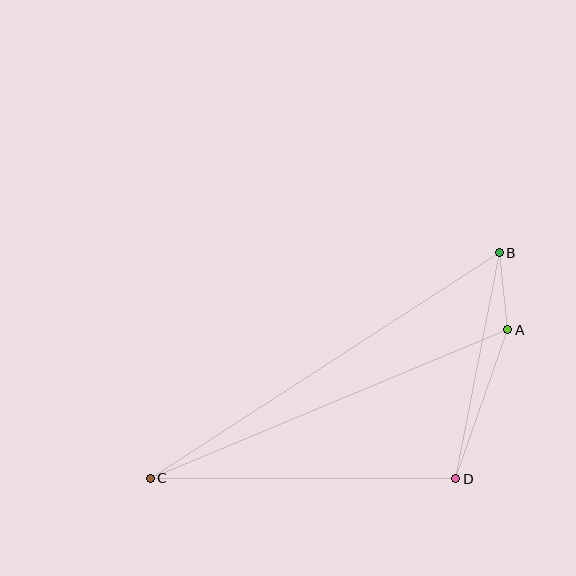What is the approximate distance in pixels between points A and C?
The distance between A and C is approximately 387 pixels.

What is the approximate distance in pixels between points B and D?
The distance between B and D is approximately 230 pixels.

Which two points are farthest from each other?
Points B and C are farthest from each other.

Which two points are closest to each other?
Points A and B are closest to each other.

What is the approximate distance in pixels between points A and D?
The distance between A and D is approximately 158 pixels.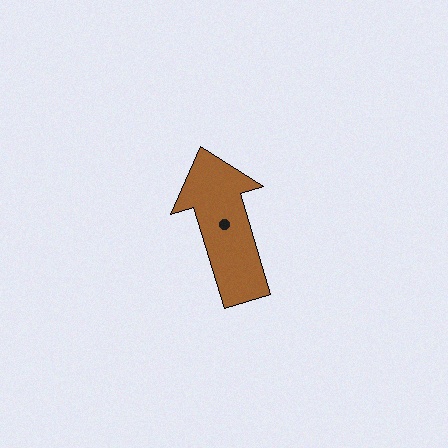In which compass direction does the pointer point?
North.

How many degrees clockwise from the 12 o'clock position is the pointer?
Approximately 343 degrees.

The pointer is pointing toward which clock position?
Roughly 11 o'clock.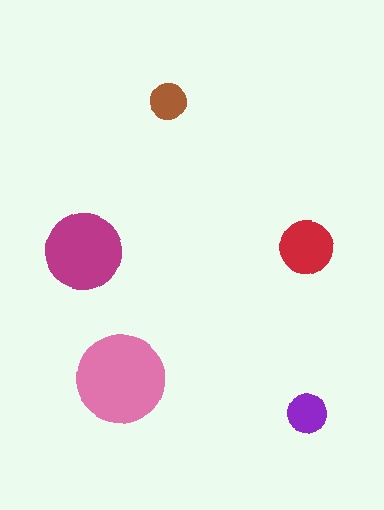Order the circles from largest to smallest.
the pink one, the magenta one, the red one, the purple one, the brown one.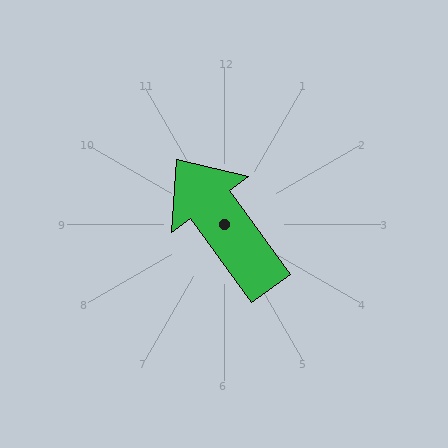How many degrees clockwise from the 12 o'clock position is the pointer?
Approximately 324 degrees.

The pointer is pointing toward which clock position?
Roughly 11 o'clock.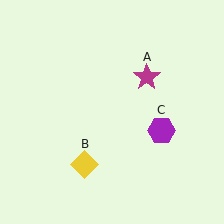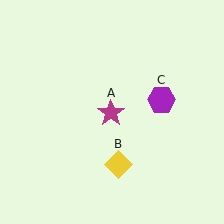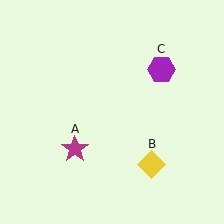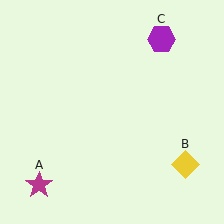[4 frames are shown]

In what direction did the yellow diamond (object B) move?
The yellow diamond (object B) moved right.